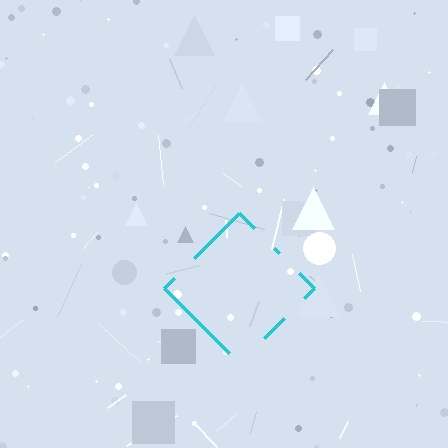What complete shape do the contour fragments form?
The contour fragments form a diamond.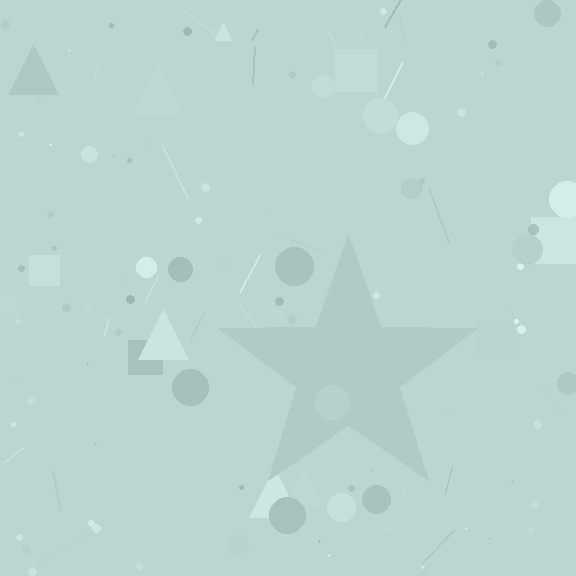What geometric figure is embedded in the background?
A star is embedded in the background.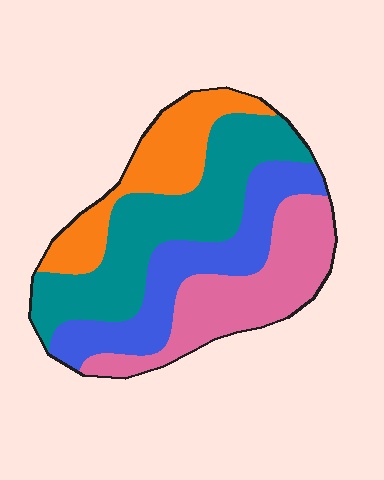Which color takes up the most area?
Teal, at roughly 35%.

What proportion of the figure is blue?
Blue takes up about one quarter (1/4) of the figure.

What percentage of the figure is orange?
Orange covers 19% of the figure.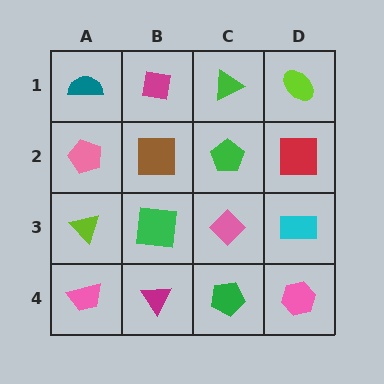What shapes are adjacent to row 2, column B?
A magenta square (row 1, column B), a green square (row 3, column B), a pink pentagon (row 2, column A), a green pentagon (row 2, column C).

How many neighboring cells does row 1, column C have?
3.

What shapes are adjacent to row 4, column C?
A pink diamond (row 3, column C), a magenta triangle (row 4, column B), a pink hexagon (row 4, column D).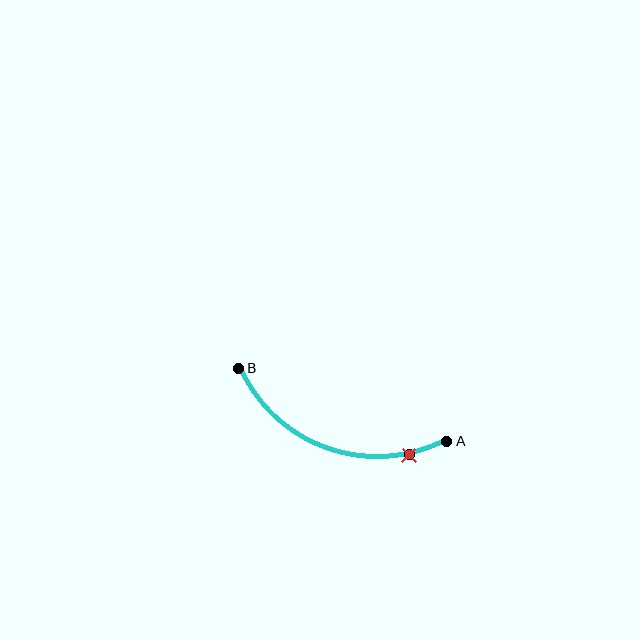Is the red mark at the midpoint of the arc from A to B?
No. The red mark lies on the arc but is closer to endpoint A. The arc midpoint would be at the point on the curve equidistant along the arc from both A and B.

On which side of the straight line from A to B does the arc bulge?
The arc bulges below the straight line connecting A and B.